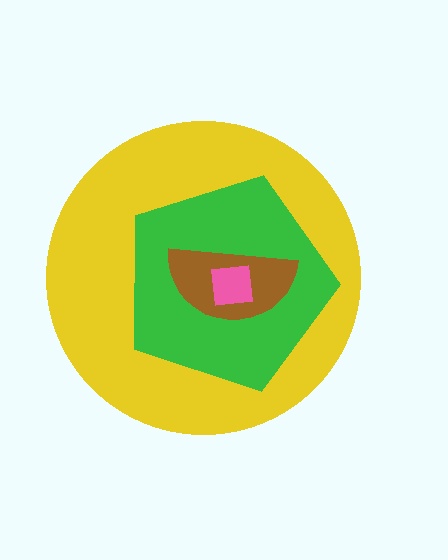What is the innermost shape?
The pink square.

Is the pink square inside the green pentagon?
Yes.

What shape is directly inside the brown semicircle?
The pink square.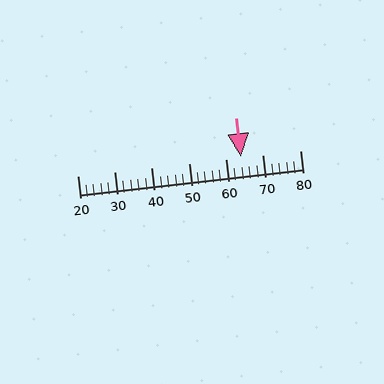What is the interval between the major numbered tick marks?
The major tick marks are spaced 10 units apart.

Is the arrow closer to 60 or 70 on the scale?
The arrow is closer to 60.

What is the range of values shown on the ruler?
The ruler shows values from 20 to 80.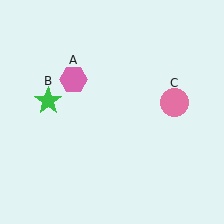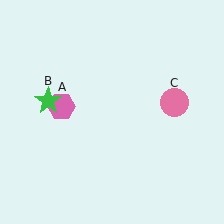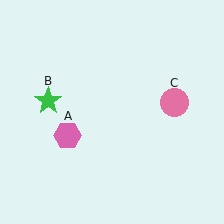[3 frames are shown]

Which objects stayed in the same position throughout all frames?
Green star (object B) and pink circle (object C) remained stationary.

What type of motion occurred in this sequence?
The pink hexagon (object A) rotated counterclockwise around the center of the scene.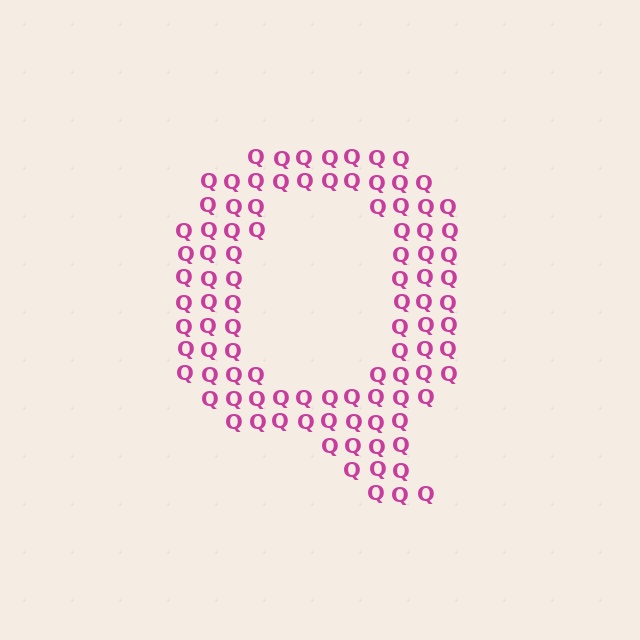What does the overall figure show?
The overall figure shows the letter Q.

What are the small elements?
The small elements are letter Q's.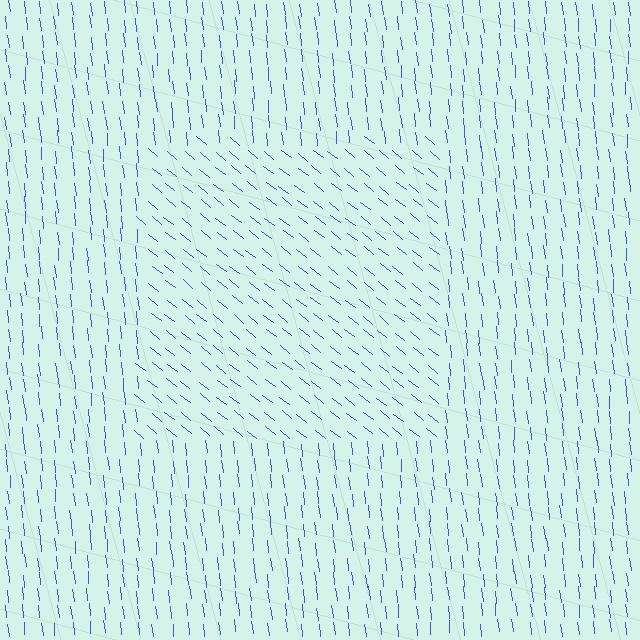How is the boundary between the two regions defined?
The boundary is defined purely by a change in line orientation (approximately 45 degrees difference). All lines are the same color and thickness.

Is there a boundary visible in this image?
Yes, there is a texture boundary formed by a change in line orientation.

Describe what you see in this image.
The image is filled with small blue line segments. A rectangle region in the image has lines oriented differently from the surrounding lines, creating a visible texture boundary.